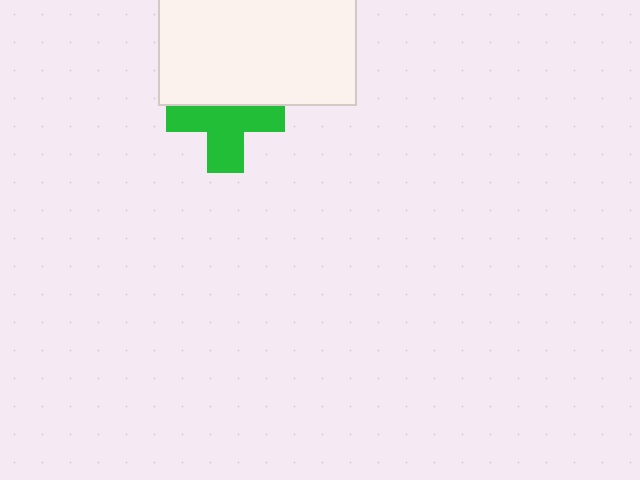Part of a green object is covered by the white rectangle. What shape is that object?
It is a cross.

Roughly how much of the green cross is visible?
About half of it is visible (roughly 64%).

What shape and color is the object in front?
The object in front is a white rectangle.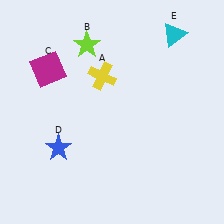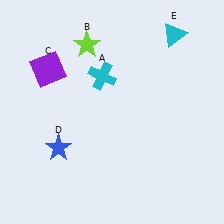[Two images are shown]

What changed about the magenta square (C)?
In Image 1, C is magenta. In Image 2, it changed to purple.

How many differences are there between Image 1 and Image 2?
There are 2 differences between the two images.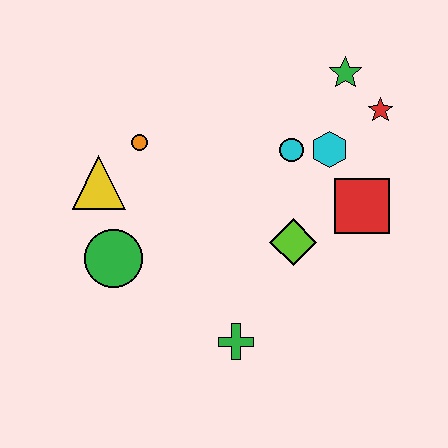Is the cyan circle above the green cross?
Yes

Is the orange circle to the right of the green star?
No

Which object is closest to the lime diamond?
The red square is closest to the lime diamond.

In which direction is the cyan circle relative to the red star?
The cyan circle is to the left of the red star.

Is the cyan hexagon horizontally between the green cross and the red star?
Yes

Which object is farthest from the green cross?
The green star is farthest from the green cross.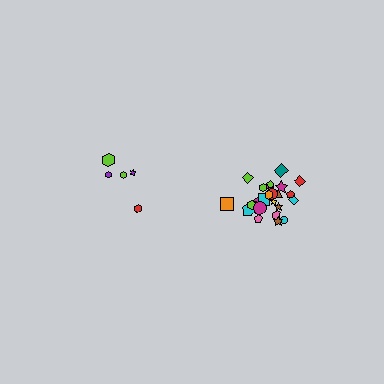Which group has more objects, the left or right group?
The right group.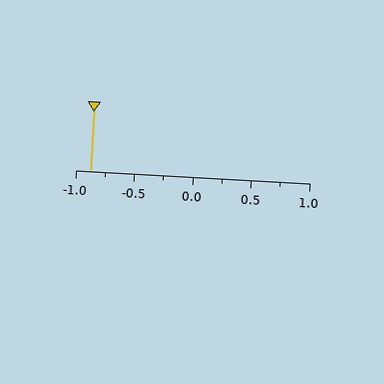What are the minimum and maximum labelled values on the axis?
The axis runs from -1.0 to 1.0.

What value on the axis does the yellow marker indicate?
The marker indicates approximately -0.88.